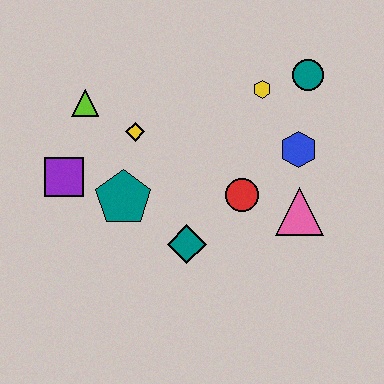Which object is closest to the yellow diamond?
The lime triangle is closest to the yellow diamond.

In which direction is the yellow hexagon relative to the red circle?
The yellow hexagon is above the red circle.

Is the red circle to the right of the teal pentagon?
Yes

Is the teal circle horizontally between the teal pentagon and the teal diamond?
No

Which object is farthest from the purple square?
The teal circle is farthest from the purple square.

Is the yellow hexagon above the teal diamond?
Yes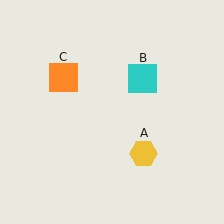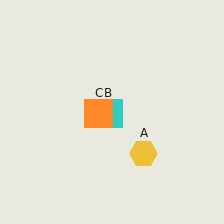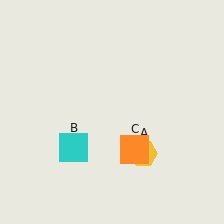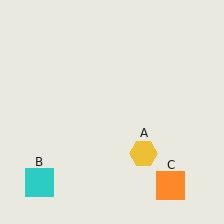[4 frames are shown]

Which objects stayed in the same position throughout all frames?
Yellow hexagon (object A) remained stationary.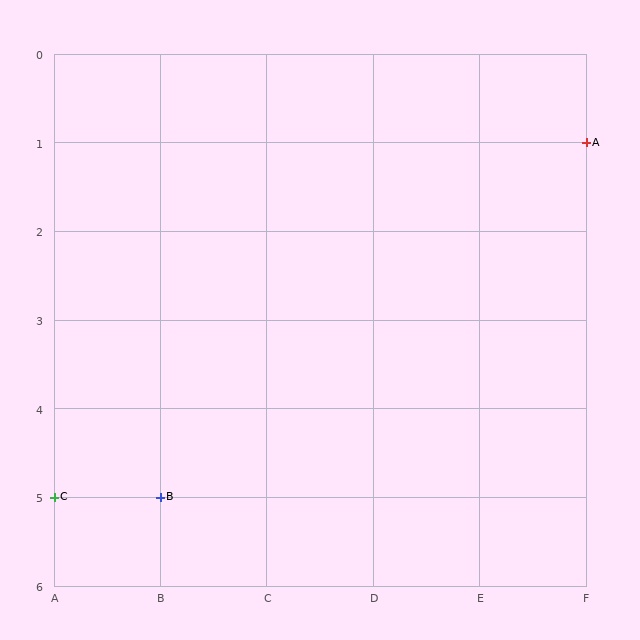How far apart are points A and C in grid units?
Points A and C are 5 columns and 4 rows apart (about 6.4 grid units diagonally).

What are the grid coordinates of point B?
Point B is at grid coordinates (B, 5).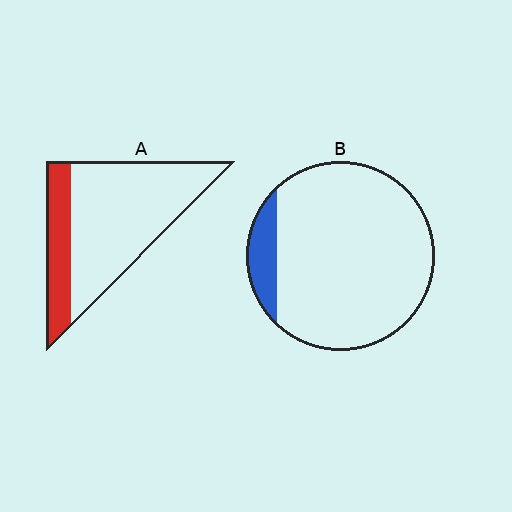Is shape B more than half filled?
No.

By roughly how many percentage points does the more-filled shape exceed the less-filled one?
By roughly 15 percentage points (A over B).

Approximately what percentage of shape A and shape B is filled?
A is approximately 25% and B is approximately 10%.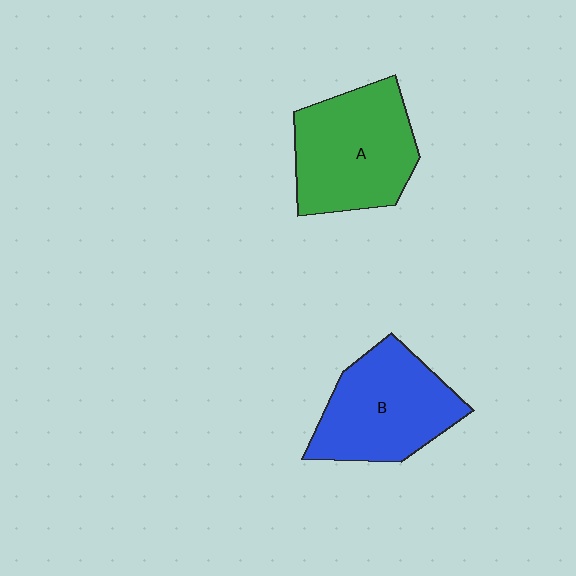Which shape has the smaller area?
Shape B (blue).